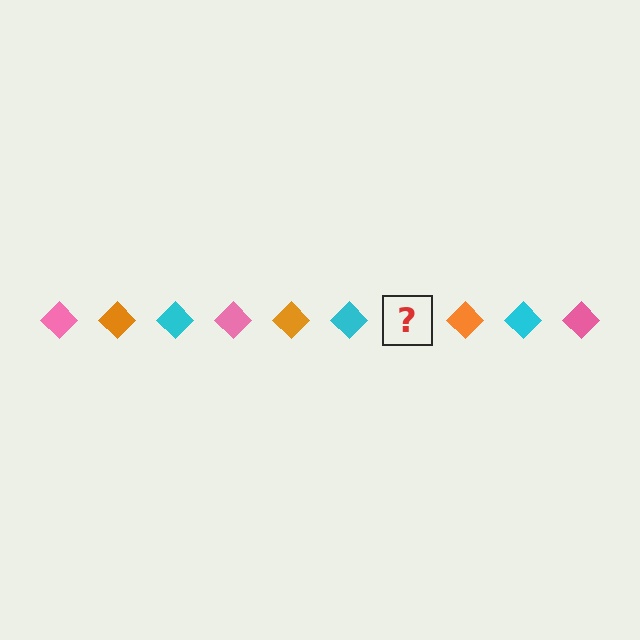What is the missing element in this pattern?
The missing element is a pink diamond.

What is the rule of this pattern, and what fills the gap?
The rule is that the pattern cycles through pink, orange, cyan diamonds. The gap should be filled with a pink diamond.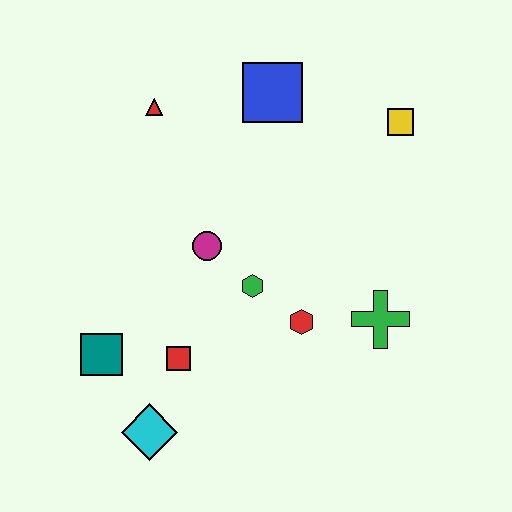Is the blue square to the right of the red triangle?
Yes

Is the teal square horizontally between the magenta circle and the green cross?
No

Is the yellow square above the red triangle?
No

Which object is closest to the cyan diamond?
The red square is closest to the cyan diamond.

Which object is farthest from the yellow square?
The cyan diamond is farthest from the yellow square.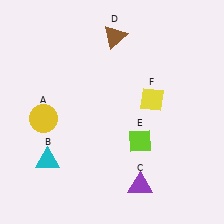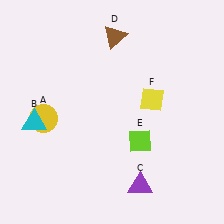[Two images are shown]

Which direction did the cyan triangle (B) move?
The cyan triangle (B) moved up.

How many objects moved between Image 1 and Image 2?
1 object moved between the two images.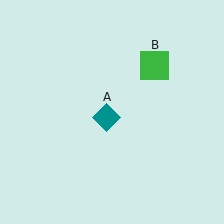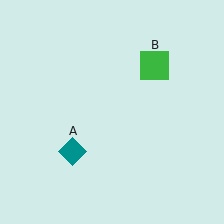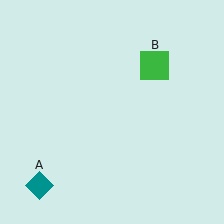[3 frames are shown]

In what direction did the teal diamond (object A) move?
The teal diamond (object A) moved down and to the left.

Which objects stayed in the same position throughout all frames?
Green square (object B) remained stationary.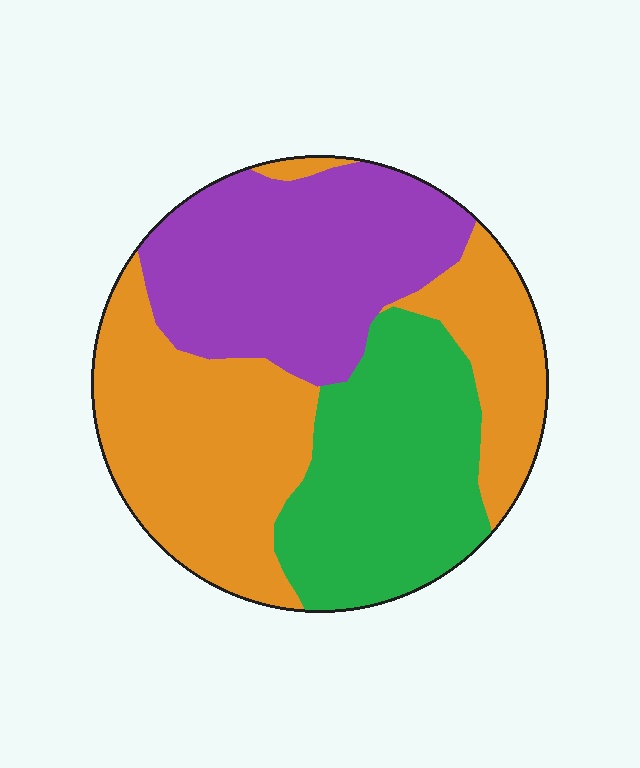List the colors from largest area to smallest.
From largest to smallest: orange, purple, green.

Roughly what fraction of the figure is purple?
Purple covers around 30% of the figure.